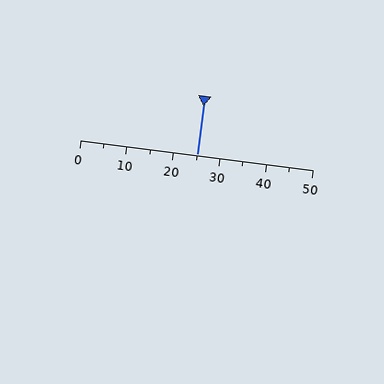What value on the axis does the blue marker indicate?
The marker indicates approximately 25.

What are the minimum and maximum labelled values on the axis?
The axis runs from 0 to 50.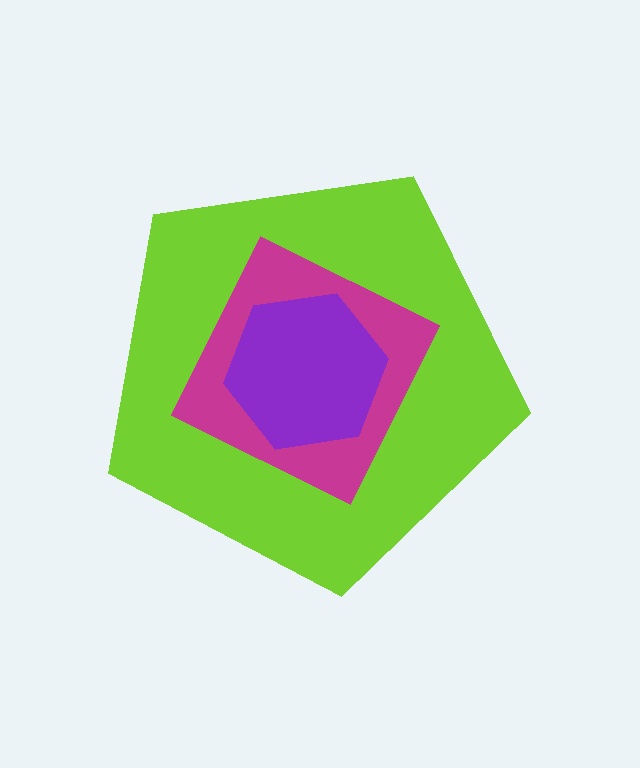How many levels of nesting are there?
3.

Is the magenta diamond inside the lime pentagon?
Yes.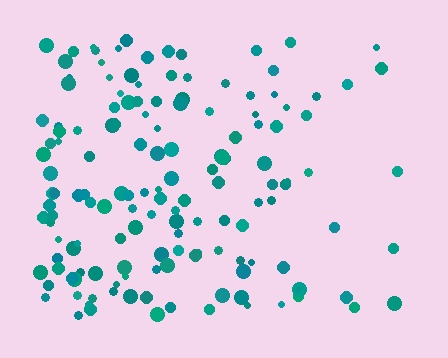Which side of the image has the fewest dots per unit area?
The right.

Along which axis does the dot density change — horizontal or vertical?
Horizontal.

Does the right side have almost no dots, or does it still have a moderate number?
Still a moderate number, just noticeably fewer than the left.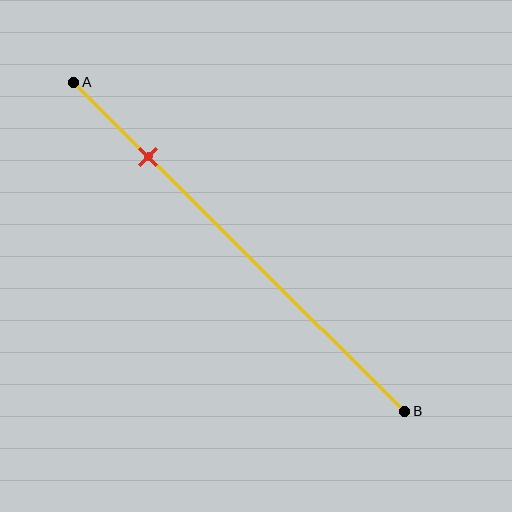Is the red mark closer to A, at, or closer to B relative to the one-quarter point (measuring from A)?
The red mark is approximately at the one-quarter point of segment AB.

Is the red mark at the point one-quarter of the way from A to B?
Yes, the mark is approximately at the one-quarter point.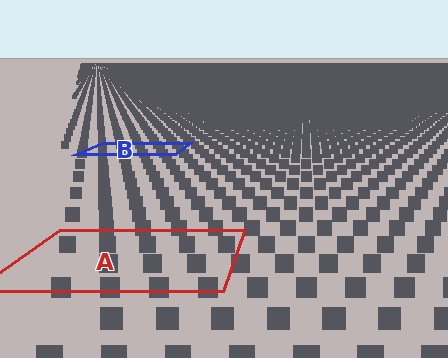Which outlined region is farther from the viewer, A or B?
Region B is farther from the viewer — the texture elements inside it appear smaller and more densely packed.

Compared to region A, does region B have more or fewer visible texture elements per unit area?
Region B has more texture elements per unit area — they are packed more densely because it is farther away.